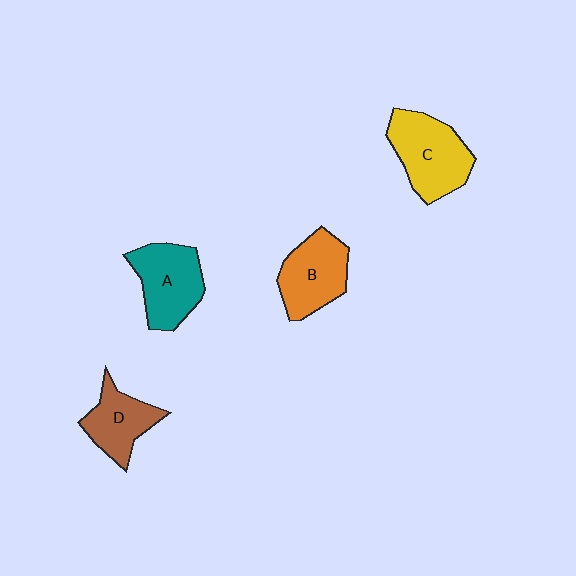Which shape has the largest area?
Shape C (yellow).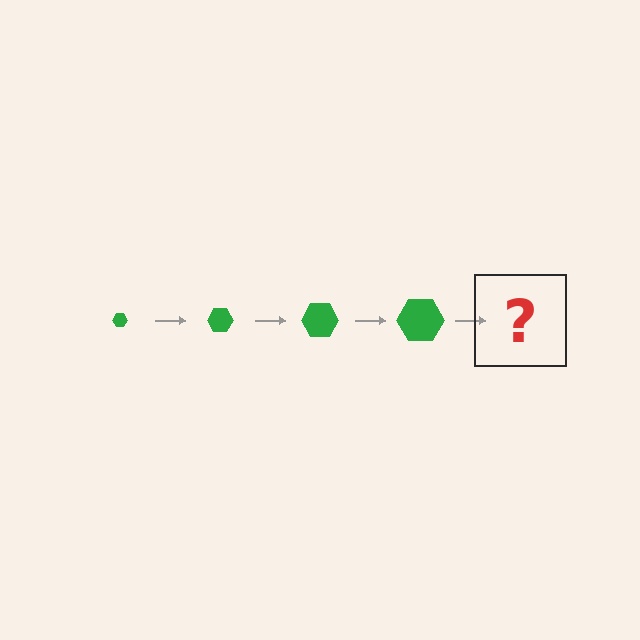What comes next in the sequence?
The next element should be a green hexagon, larger than the previous one.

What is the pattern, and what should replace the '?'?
The pattern is that the hexagon gets progressively larger each step. The '?' should be a green hexagon, larger than the previous one.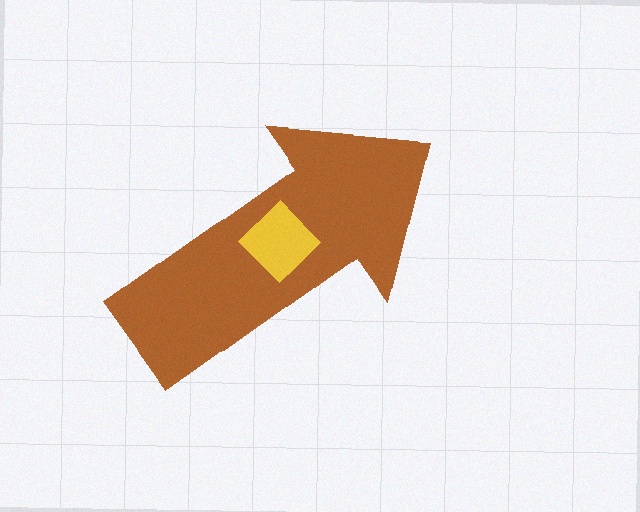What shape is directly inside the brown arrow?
The yellow diamond.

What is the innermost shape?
The yellow diamond.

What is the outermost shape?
The brown arrow.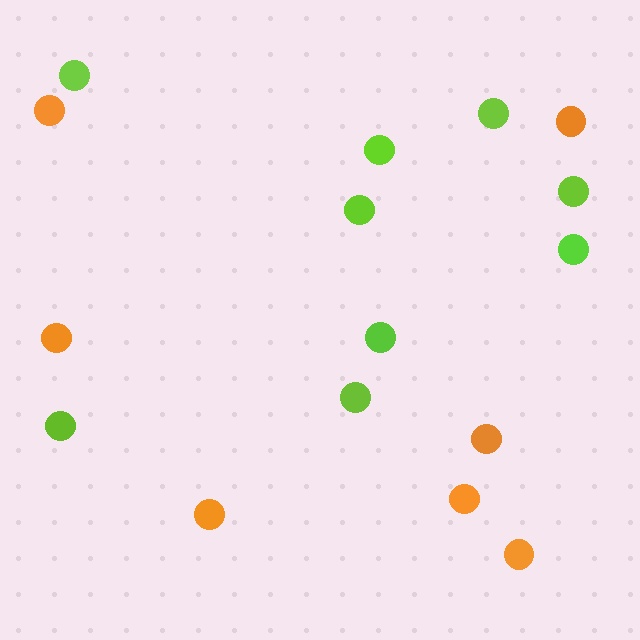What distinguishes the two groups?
There are 2 groups: one group of orange circles (7) and one group of lime circles (9).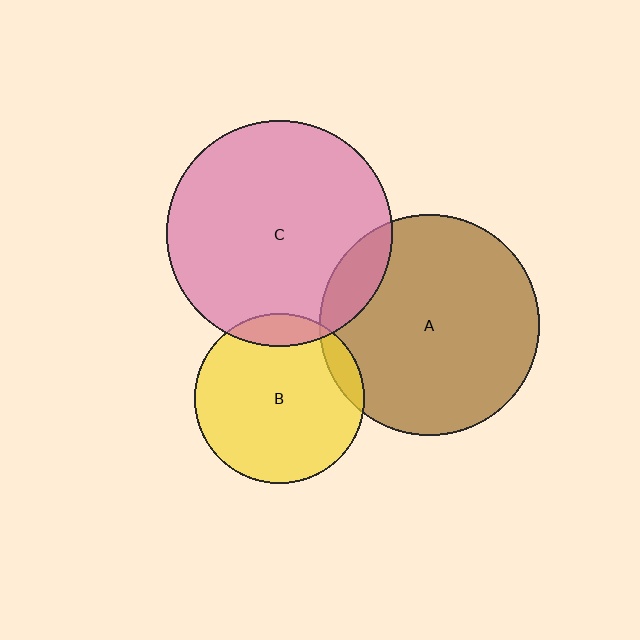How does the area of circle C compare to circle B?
Approximately 1.8 times.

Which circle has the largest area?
Circle C (pink).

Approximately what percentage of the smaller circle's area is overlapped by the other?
Approximately 10%.